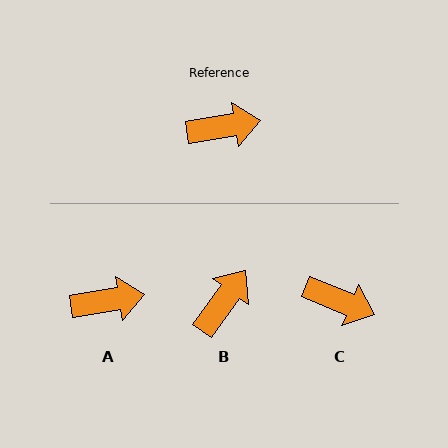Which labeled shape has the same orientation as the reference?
A.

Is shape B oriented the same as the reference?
No, it is off by about 45 degrees.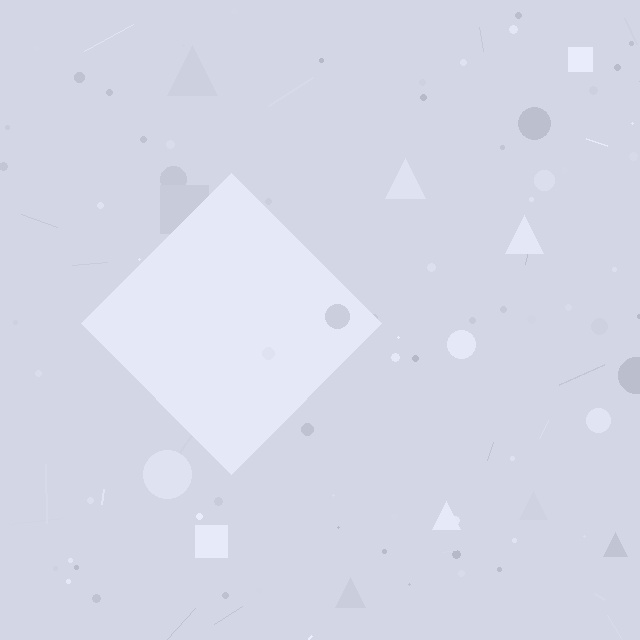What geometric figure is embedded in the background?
A diamond is embedded in the background.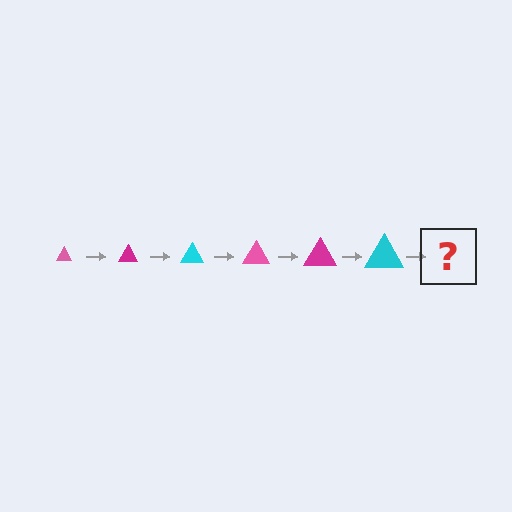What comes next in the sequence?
The next element should be a pink triangle, larger than the previous one.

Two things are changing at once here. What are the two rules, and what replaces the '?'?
The two rules are that the triangle grows larger each step and the color cycles through pink, magenta, and cyan. The '?' should be a pink triangle, larger than the previous one.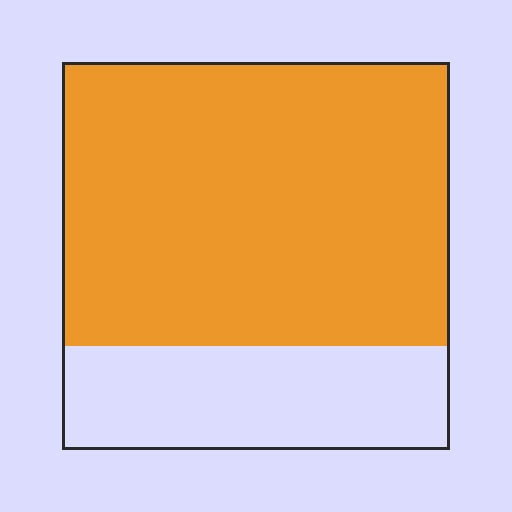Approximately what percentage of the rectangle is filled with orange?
Approximately 75%.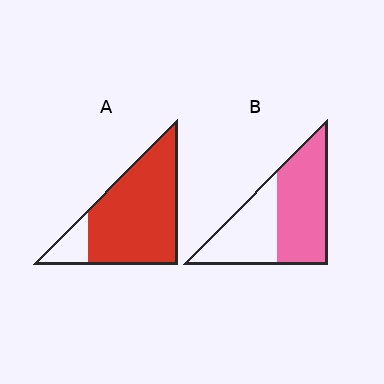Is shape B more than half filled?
Yes.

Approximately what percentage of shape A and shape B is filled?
A is approximately 85% and B is approximately 60%.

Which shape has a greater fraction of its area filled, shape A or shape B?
Shape A.